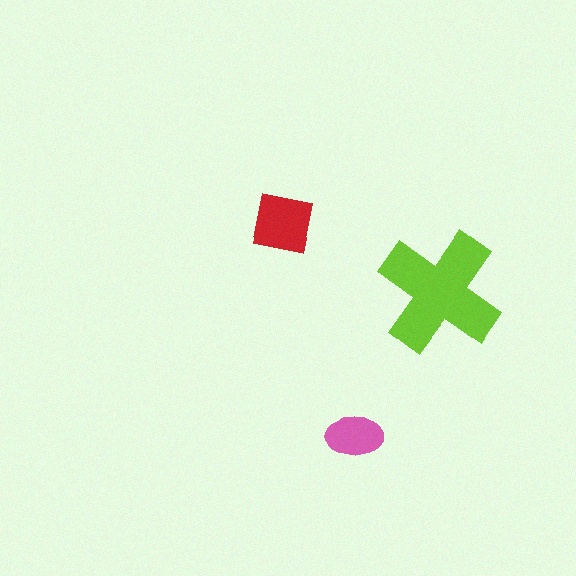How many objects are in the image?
There are 3 objects in the image.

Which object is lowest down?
The pink ellipse is bottommost.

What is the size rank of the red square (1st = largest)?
2nd.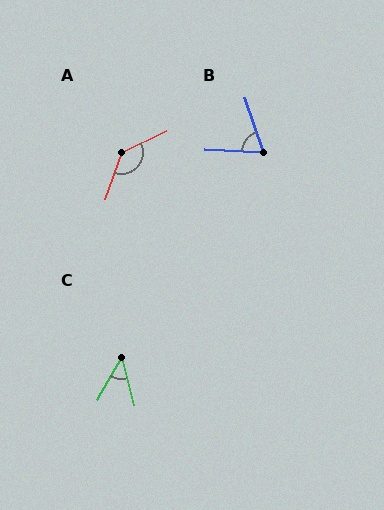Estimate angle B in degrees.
Approximately 69 degrees.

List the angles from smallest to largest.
C (45°), B (69°), A (135°).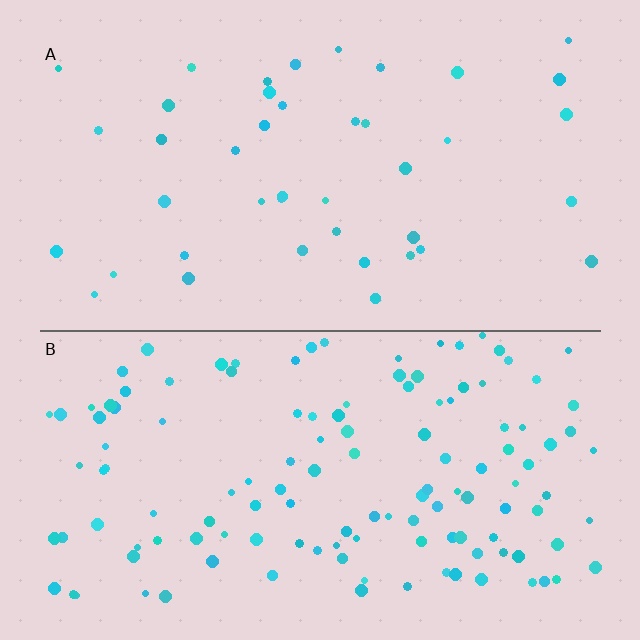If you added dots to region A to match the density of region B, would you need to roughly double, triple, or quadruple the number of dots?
Approximately triple.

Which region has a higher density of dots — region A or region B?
B (the bottom).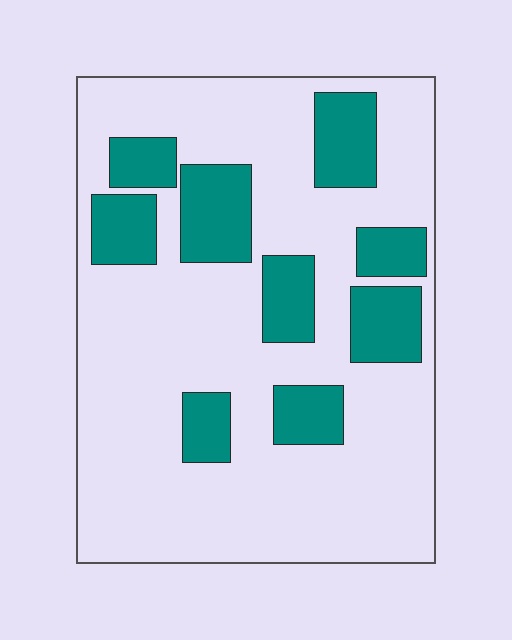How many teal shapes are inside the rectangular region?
9.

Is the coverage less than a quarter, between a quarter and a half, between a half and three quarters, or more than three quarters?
Less than a quarter.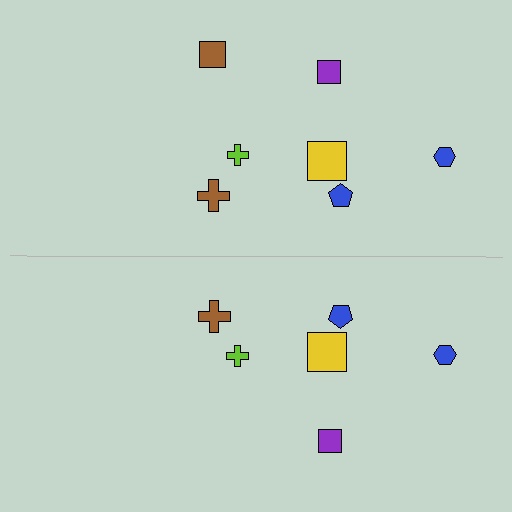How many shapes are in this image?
There are 13 shapes in this image.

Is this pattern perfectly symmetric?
No, the pattern is not perfectly symmetric. A brown square is missing from the bottom side.